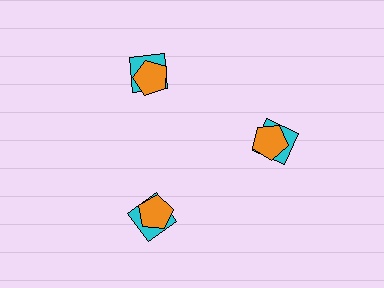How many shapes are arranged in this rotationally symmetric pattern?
There are 6 shapes, arranged in 3 groups of 2.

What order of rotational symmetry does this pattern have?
This pattern has 3-fold rotational symmetry.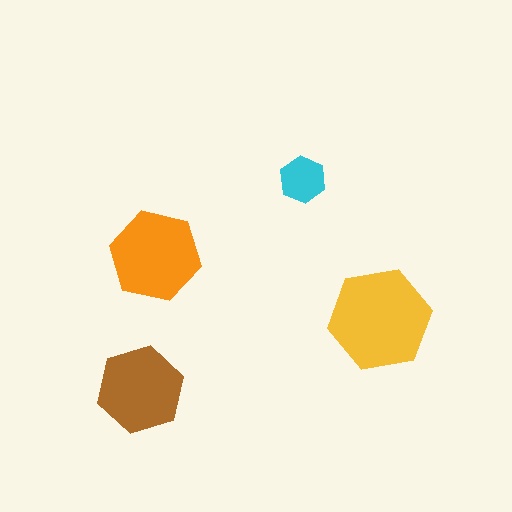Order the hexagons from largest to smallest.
the yellow one, the orange one, the brown one, the cyan one.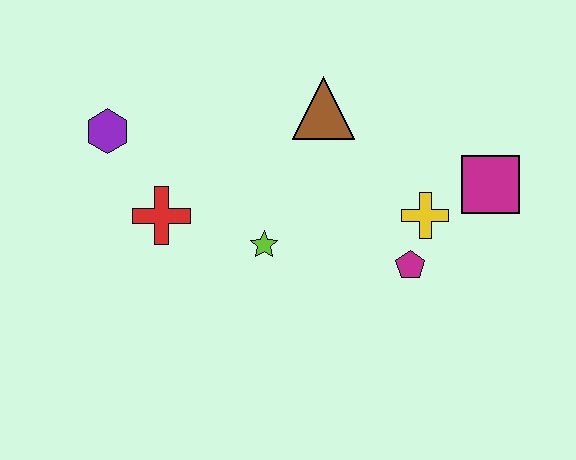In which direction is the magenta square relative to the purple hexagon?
The magenta square is to the right of the purple hexagon.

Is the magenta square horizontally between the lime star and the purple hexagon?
No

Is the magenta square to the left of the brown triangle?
No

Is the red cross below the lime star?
No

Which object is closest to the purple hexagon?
The red cross is closest to the purple hexagon.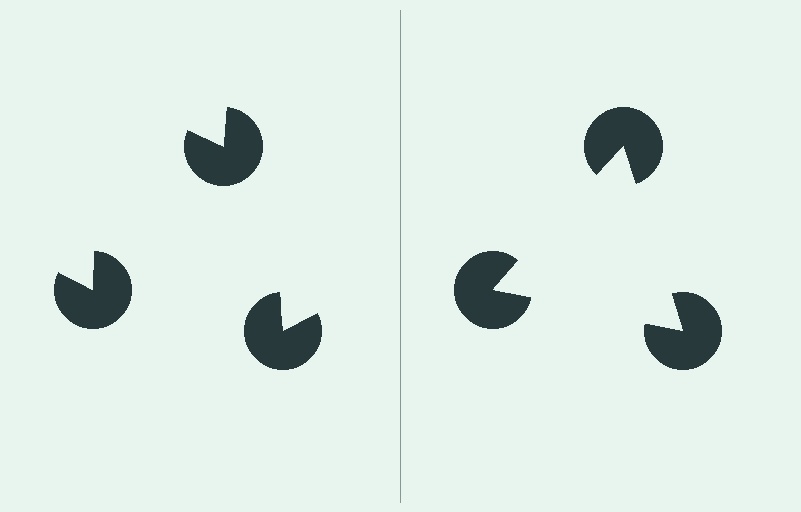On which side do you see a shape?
An illusory triangle appears on the right side. On the left side the wedge cuts are rotated, so no coherent shape forms.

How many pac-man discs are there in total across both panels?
6 — 3 on each side.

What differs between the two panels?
The pac-man discs are positioned identically on both sides; only the wedge orientations differ. On the right they align to a triangle; on the left they are misaligned.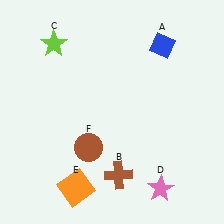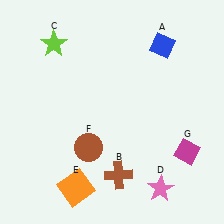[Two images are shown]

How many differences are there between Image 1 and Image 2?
There is 1 difference between the two images.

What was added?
A magenta diamond (G) was added in Image 2.